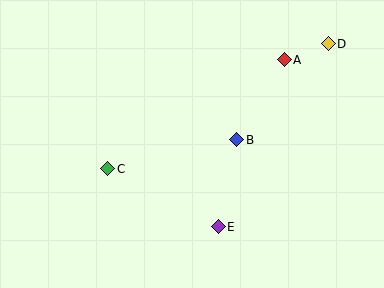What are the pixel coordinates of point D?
Point D is at (328, 44).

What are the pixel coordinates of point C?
Point C is at (108, 169).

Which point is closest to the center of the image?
Point B at (236, 140) is closest to the center.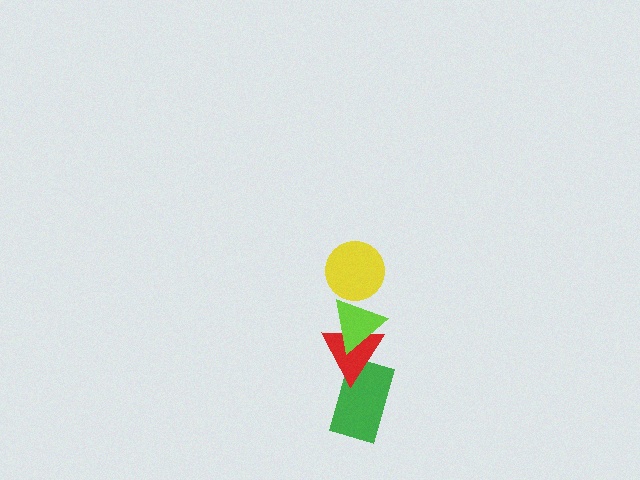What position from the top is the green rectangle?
The green rectangle is 4th from the top.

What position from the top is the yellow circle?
The yellow circle is 1st from the top.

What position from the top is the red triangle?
The red triangle is 3rd from the top.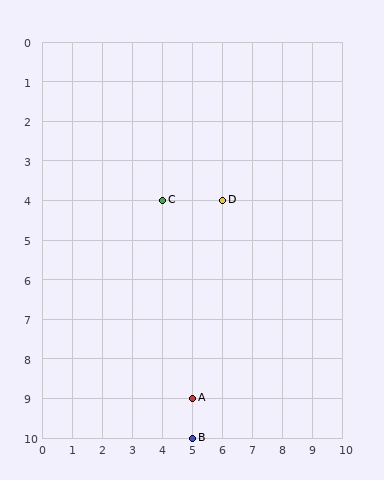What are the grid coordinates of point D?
Point D is at grid coordinates (6, 4).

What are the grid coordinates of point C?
Point C is at grid coordinates (4, 4).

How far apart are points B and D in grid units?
Points B and D are 1 column and 6 rows apart (about 6.1 grid units diagonally).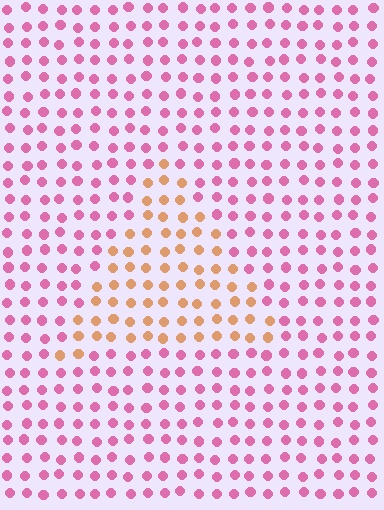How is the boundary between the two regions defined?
The boundary is defined purely by a slight shift in hue (about 59 degrees). Spacing, size, and orientation are identical on both sides.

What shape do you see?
I see a triangle.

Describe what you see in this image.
The image is filled with small pink elements in a uniform arrangement. A triangle-shaped region is visible where the elements are tinted to a slightly different hue, forming a subtle color boundary.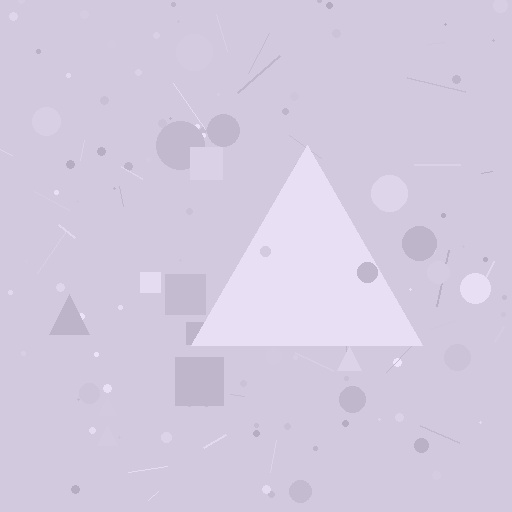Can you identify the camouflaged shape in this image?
The camouflaged shape is a triangle.